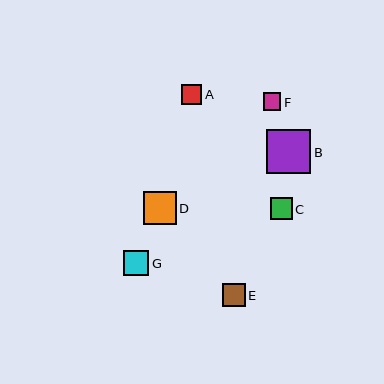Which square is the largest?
Square B is the largest with a size of approximately 44 pixels.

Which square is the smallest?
Square F is the smallest with a size of approximately 18 pixels.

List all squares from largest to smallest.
From largest to smallest: B, D, G, E, C, A, F.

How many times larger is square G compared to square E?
Square G is approximately 1.1 times the size of square E.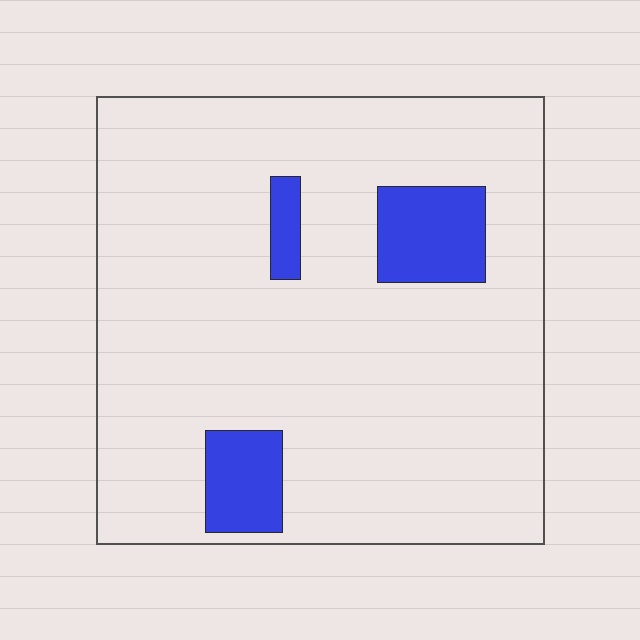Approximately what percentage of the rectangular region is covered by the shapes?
Approximately 10%.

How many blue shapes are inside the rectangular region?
3.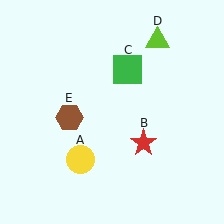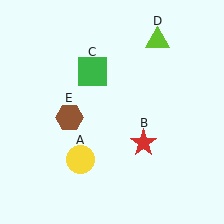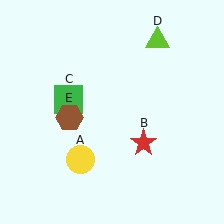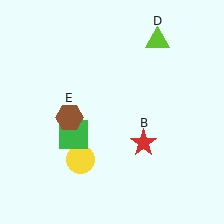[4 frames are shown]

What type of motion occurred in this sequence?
The green square (object C) rotated counterclockwise around the center of the scene.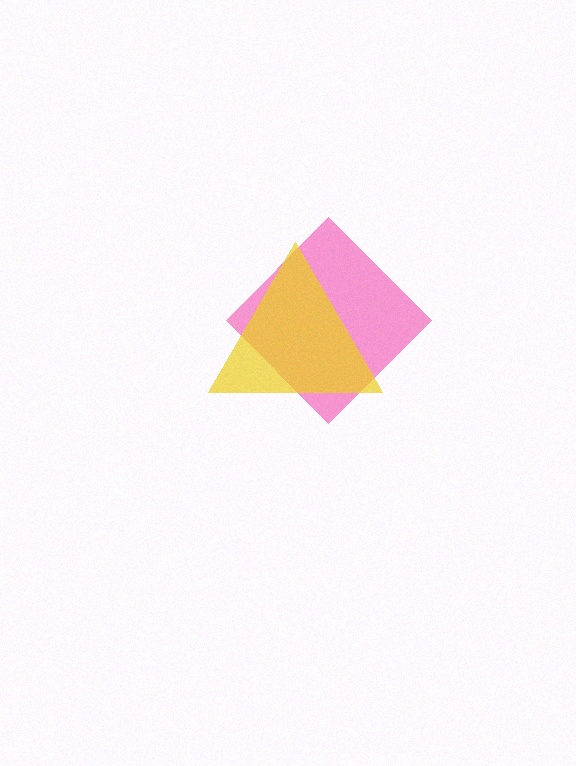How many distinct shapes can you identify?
There are 2 distinct shapes: a pink diamond, a yellow triangle.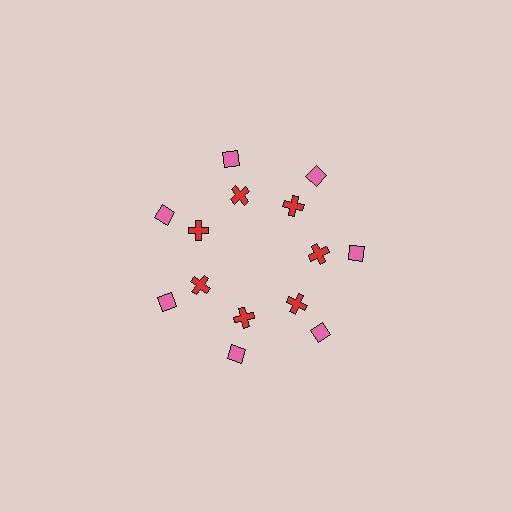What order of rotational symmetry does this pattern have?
This pattern has 7-fold rotational symmetry.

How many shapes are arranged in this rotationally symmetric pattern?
There are 14 shapes, arranged in 7 groups of 2.